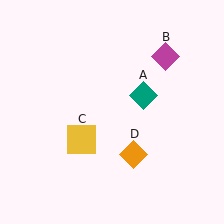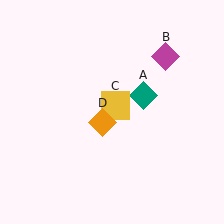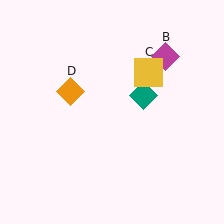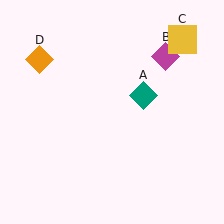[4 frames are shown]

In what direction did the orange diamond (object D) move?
The orange diamond (object D) moved up and to the left.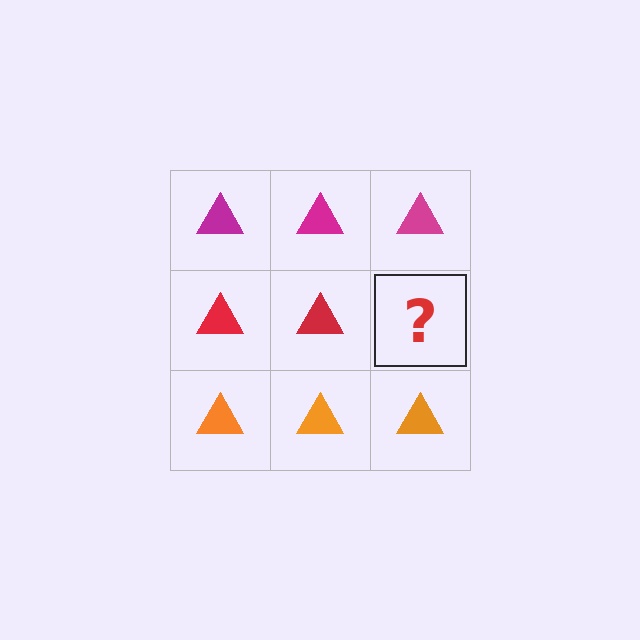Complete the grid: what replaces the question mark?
The question mark should be replaced with a red triangle.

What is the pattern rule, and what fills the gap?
The rule is that each row has a consistent color. The gap should be filled with a red triangle.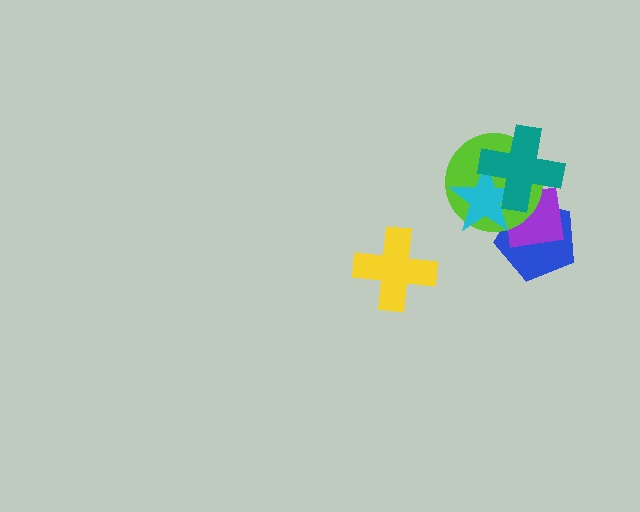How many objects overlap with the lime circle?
4 objects overlap with the lime circle.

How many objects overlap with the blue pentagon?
4 objects overlap with the blue pentagon.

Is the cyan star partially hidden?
Yes, it is partially covered by another shape.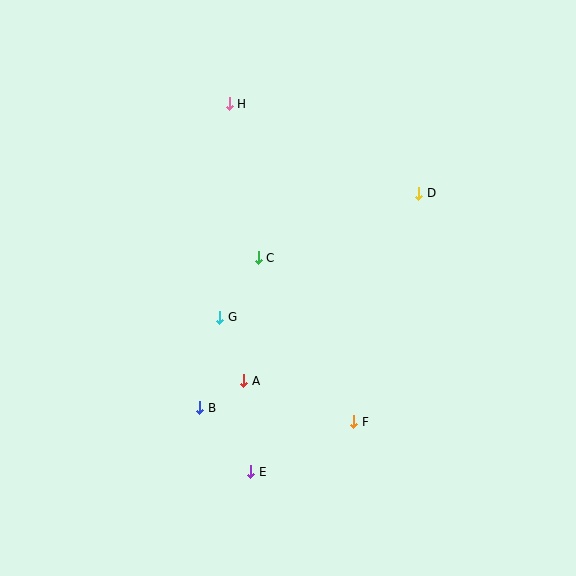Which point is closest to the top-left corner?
Point H is closest to the top-left corner.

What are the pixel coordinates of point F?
Point F is at (354, 422).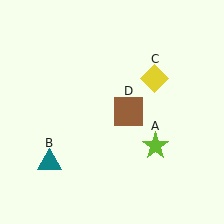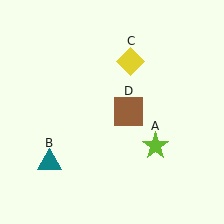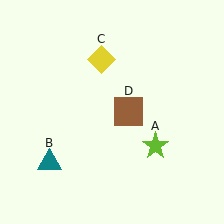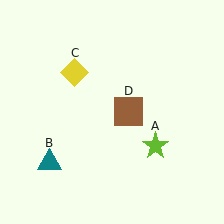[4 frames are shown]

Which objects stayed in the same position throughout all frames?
Lime star (object A) and teal triangle (object B) and brown square (object D) remained stationary.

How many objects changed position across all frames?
1 object changed position: yellow diamond (object C).